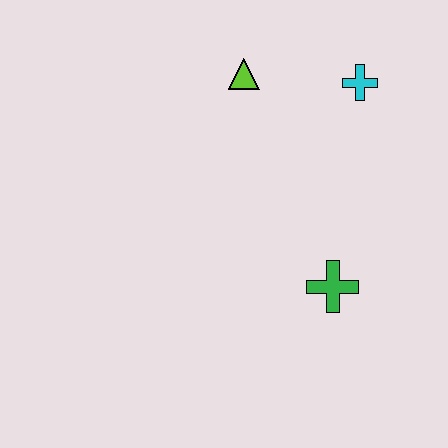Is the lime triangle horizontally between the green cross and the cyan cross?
No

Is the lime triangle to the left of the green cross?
Yes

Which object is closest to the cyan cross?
The lime triangle is closest to the cyan cross.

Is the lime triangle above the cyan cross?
Yes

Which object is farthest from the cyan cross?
The green cross is farthest from the cyan cross.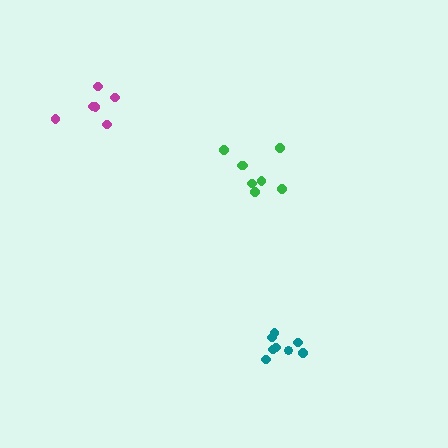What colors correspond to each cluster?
The clusters are colored: green, teal, magenta.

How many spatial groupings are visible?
There are 3 spatial groupings.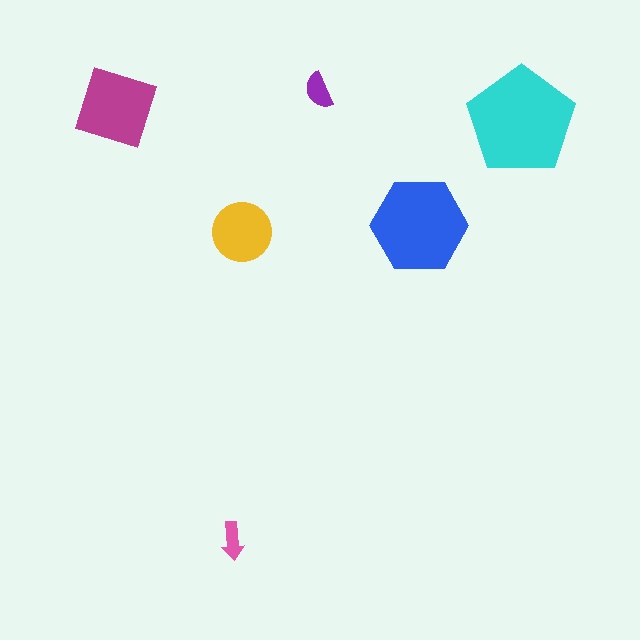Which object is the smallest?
The pink arrow.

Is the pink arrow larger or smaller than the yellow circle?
Smaller.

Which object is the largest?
The cyan pentagon.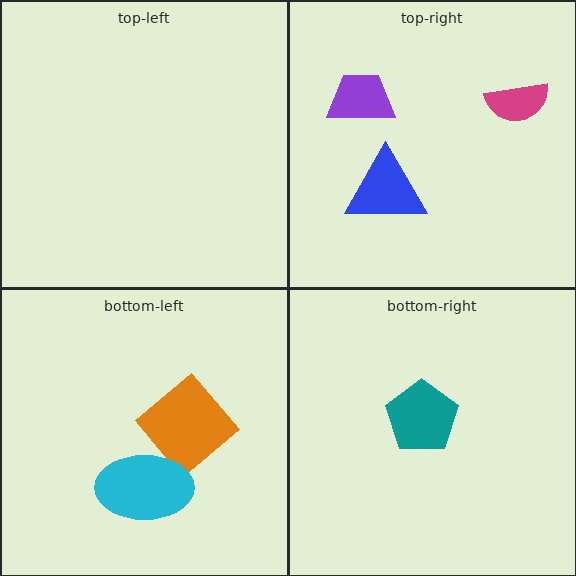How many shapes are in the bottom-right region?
1.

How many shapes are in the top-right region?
3.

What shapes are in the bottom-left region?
The orange diamond, the cyan ellipse.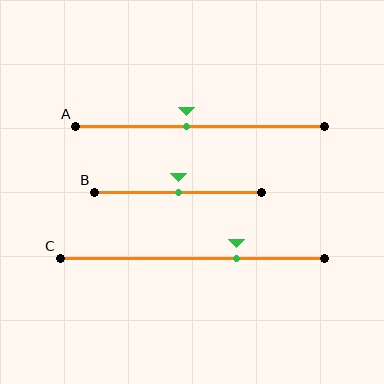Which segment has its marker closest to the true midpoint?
Segment B has its marker closest to the true midpoint.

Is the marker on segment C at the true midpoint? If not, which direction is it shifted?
No, the marker on segment C is shifted to the right by about 17% of the segment length.